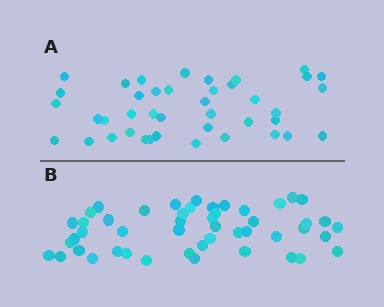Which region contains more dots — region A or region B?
Region B (the bottom region) has more dots.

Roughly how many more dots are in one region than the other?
Region B has roughly 8 or so more dots than region A.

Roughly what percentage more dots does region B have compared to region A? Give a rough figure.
About 20% more.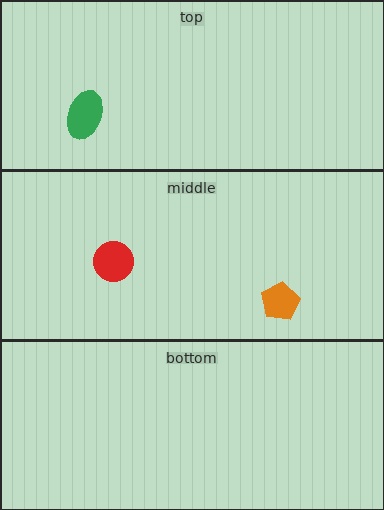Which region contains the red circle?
The middle region.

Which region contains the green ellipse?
The top region.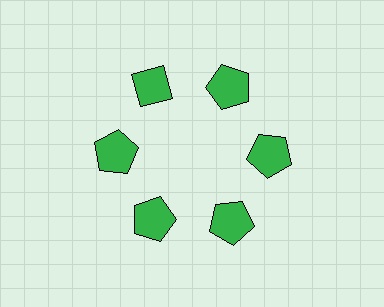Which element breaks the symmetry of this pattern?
The green diamond at roughly the 11 o'clock position breaks the symmetry. All other shapes are green pentagons.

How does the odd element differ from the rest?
It has a different shape: diamond instead of pentagon.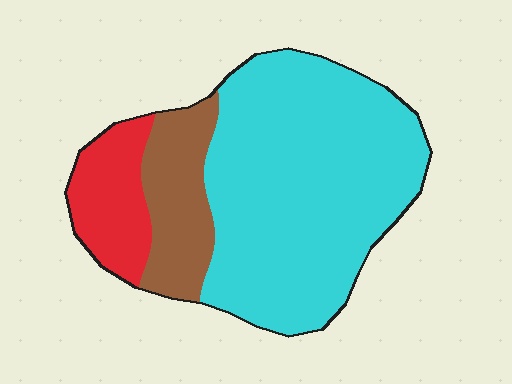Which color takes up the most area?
Cyan, at roughly 70%.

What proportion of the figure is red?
Red takes up about one sixth (1/6) of the figure.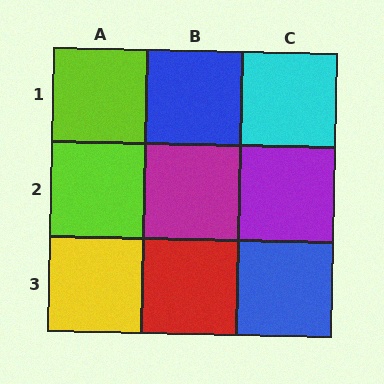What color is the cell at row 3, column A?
Yellow.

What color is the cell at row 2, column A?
Lime.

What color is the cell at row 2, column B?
Magenta.